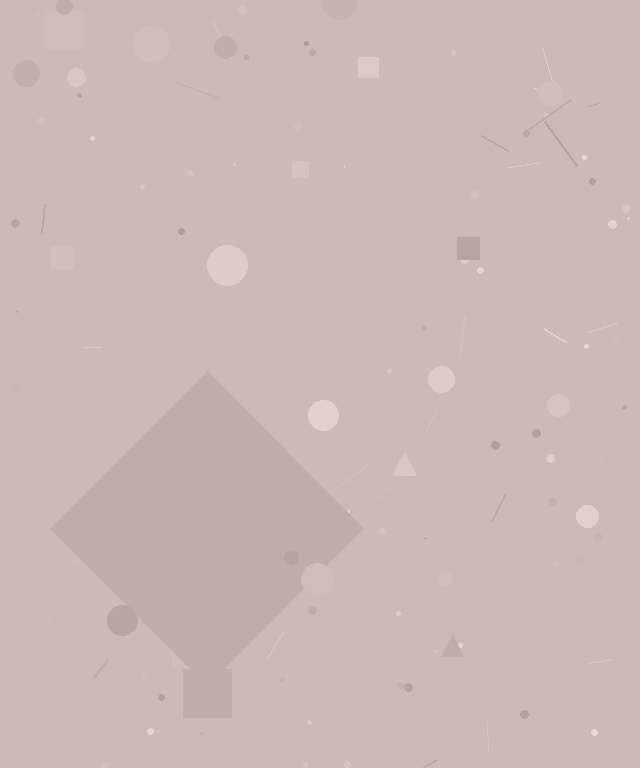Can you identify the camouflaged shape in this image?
The camouflaged shape is a diamond.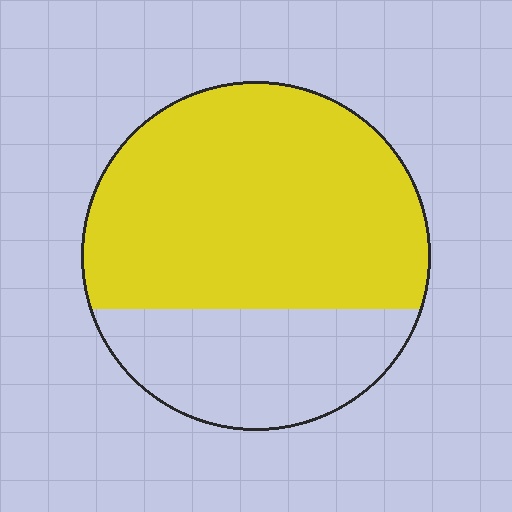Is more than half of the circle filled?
Yes.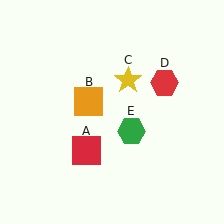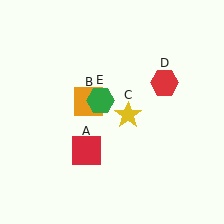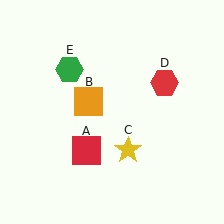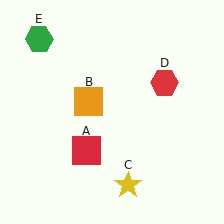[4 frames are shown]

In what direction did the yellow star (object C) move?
The yellow star (object C) moved down.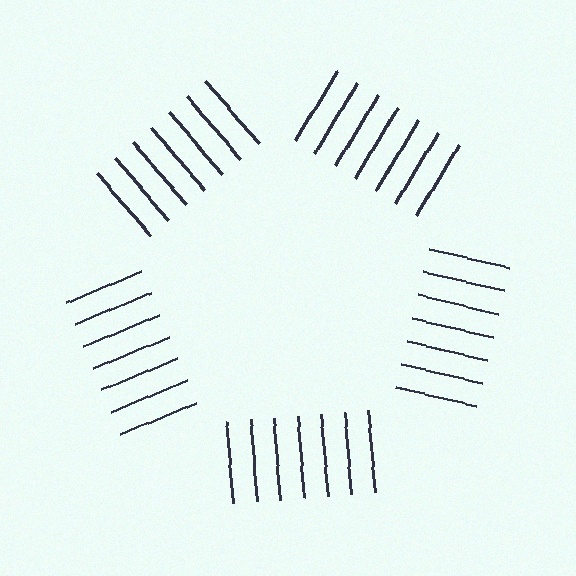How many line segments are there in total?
35 — 7 along each of the 5 edges.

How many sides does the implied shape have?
5 sides — the line-ends trace a pentagon.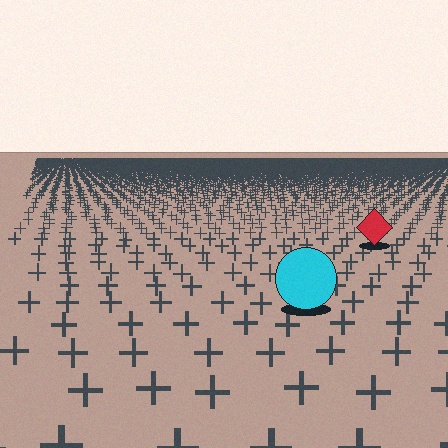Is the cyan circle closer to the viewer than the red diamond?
Yes. The cyan circle is closer — you can tell from the texture gradient: the ground texture is coarser near it.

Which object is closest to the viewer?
The cyan circle is closest. The texture marks near it are larger and more spread out.